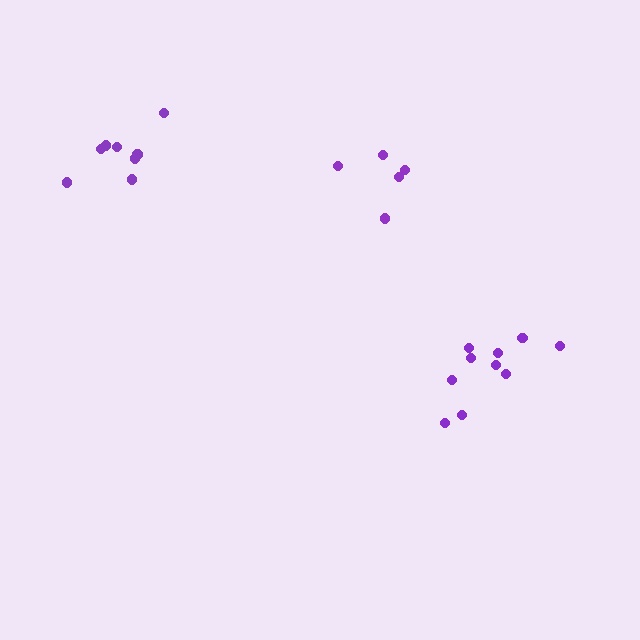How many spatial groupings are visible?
There are 3 spatial groupings.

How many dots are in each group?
Group 1: 5 dots, Group 2: 8 dots, Group 3: 10 dots (23 total).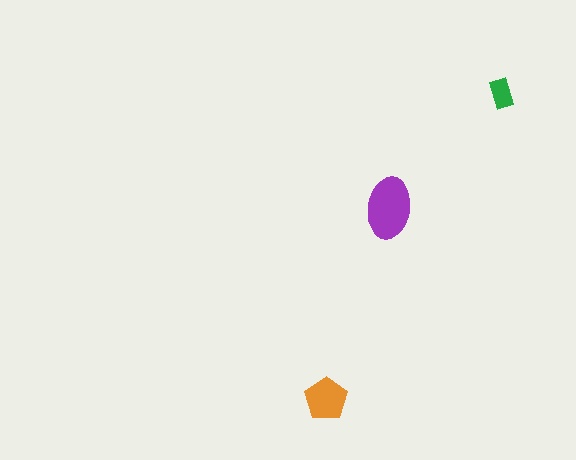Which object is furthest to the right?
The green rectangle is rightmost.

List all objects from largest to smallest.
The purple ellipse, the orange pentagon, the green rectangle.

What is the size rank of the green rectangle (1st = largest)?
3rd.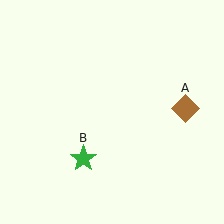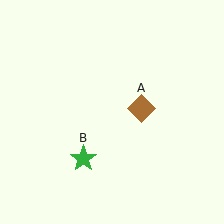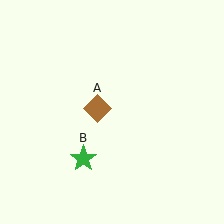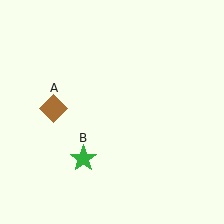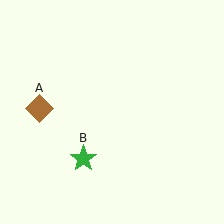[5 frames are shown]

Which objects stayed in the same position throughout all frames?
Green star (object B) remained stationary.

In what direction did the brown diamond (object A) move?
The brown diamond (object A) moved left.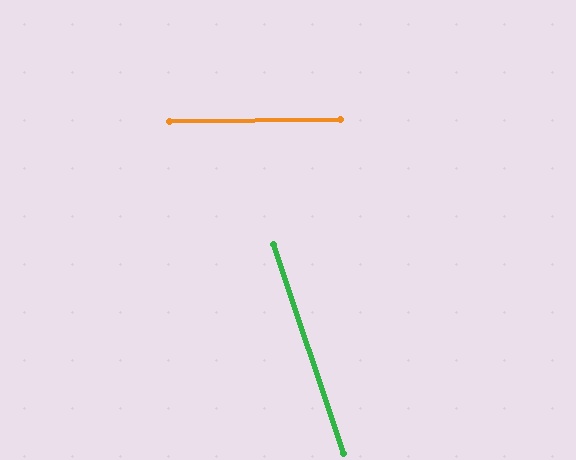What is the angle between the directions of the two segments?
Approximately 72 degrees.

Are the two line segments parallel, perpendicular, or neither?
Neither parallel nor perpendicular — they differ by about 72°.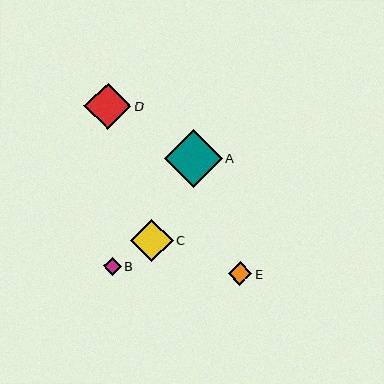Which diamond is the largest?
Diamond A is the largest with a size of approximately 58 pixels.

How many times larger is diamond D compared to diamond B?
Diamond D is approximately 2.6 times the size of diamond B.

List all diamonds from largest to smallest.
From largest to smallest: A, D, C, E, B.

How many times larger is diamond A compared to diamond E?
Diamond A is approximately 2.5 times the size of diamond E.